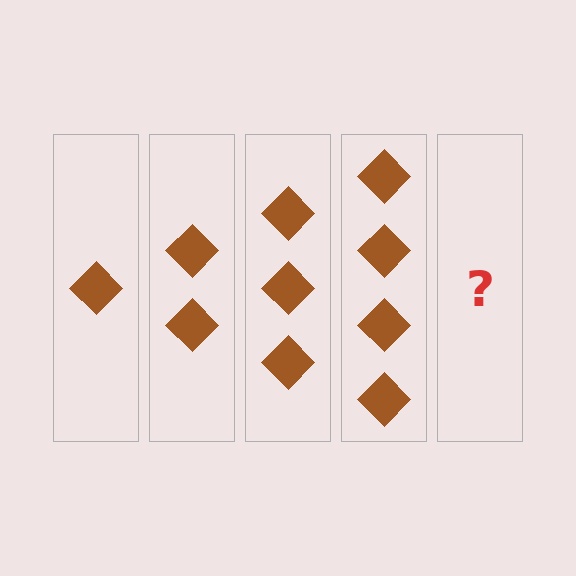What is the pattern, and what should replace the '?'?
The pattern is that each step adds one more diamond. The '?' should be 5 diamonds.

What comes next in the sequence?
The next element should be 5 diamonds.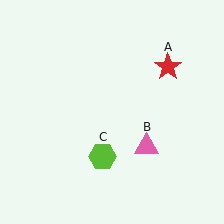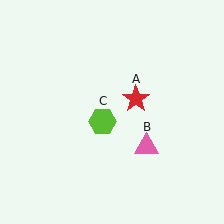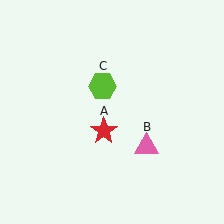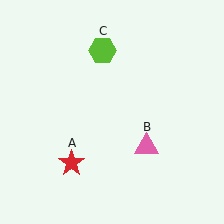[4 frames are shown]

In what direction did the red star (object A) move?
The red star (object A) moved down and to the left.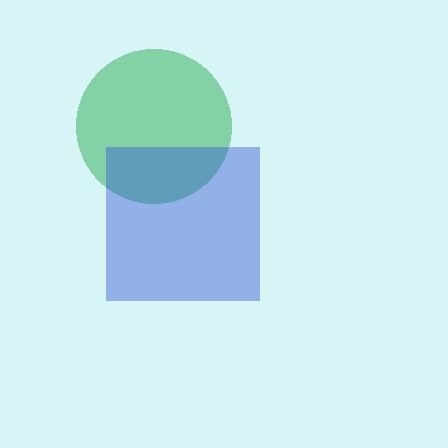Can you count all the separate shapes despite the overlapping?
Yes, there are 2 separate shapes.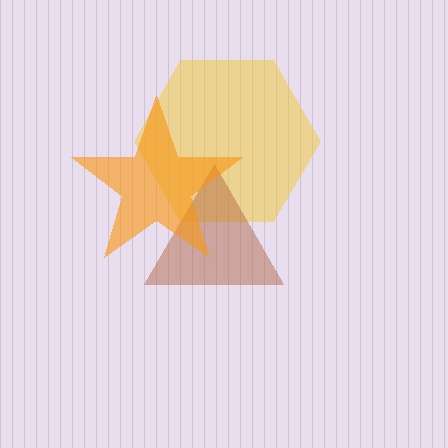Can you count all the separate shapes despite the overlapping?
Yes, there are 3 separate shapes.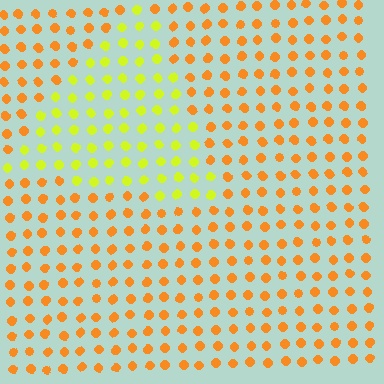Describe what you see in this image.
The image is filled with small orange elements in a uniform arrangement. A triangle-shaped region is visible where the elements are tinted to a slightly different hue, forming a subtle color boundary.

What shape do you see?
I see a triangle.